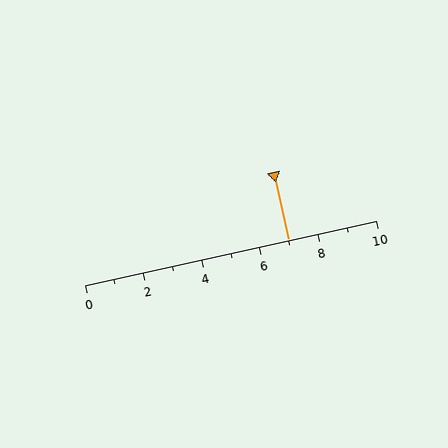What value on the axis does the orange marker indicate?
The marker indicates approximately 7.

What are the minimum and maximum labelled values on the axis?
The axis runs from 0 to 10.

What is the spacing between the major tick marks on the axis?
The major ticks are spaced 2 apart.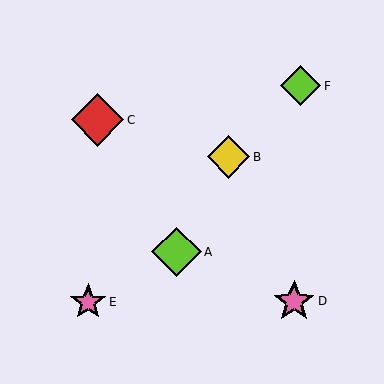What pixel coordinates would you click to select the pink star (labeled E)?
Click at (88, 302) to select the pink star E.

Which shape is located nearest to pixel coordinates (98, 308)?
The pink star (labeled E) at (88, 302) is nearest to that location.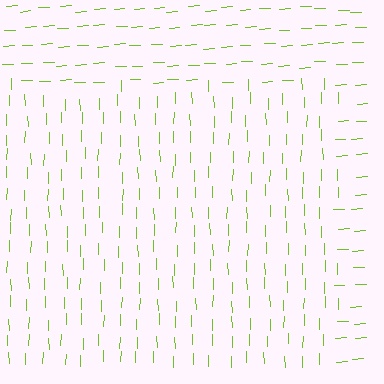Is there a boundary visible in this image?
Yes, there is a texture boundary formed by a change in line orientation.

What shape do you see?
I see a rectangle.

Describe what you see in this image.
The image is filled with small lime line segments. A rectangle region in the image has lines oriented differently from the surrounding lines, creating a visible texture boundary.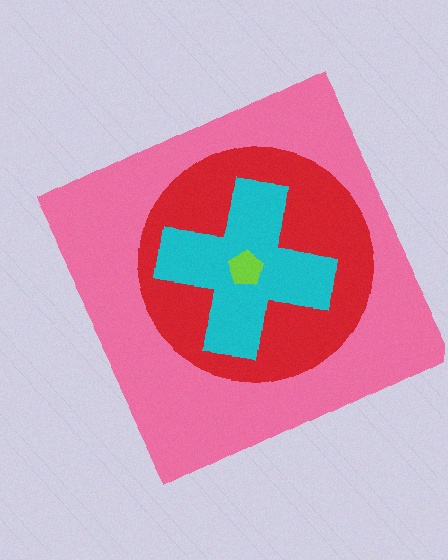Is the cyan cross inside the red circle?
Yes.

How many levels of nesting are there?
4.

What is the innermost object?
The lime pentagon.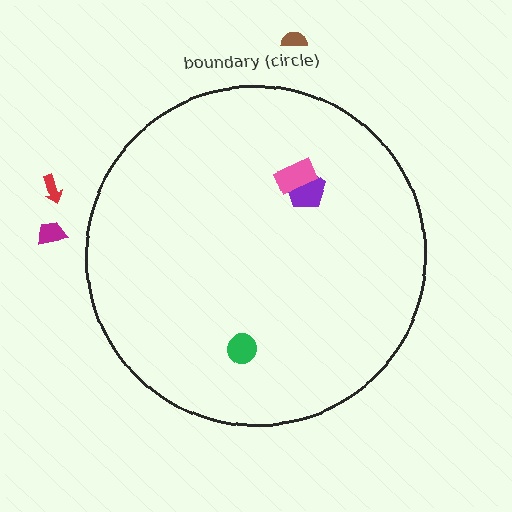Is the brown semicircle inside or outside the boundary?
Outside.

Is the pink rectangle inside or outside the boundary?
Inside.